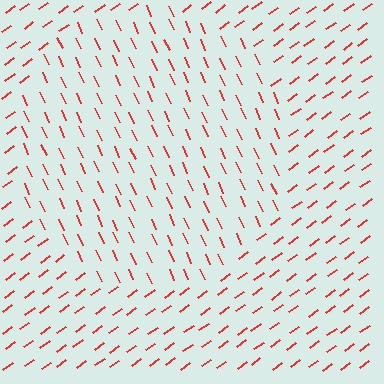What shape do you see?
I see a circle.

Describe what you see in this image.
The image is filled with small red line segments. A circle region in the image has lines oriented differently from the surrounding lines, creating a visible texture boundary.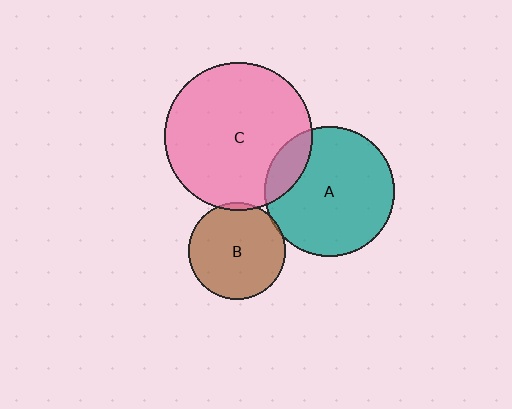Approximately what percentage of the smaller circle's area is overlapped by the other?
Approximately 5%.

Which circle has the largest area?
Circle C (pink).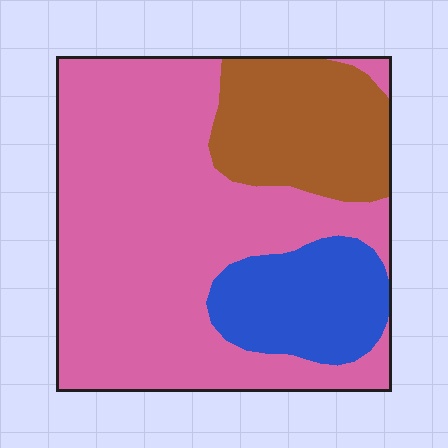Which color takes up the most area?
Pink, at roughly 65%.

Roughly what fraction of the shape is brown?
Brown takes up between a sixth and a third of the shape.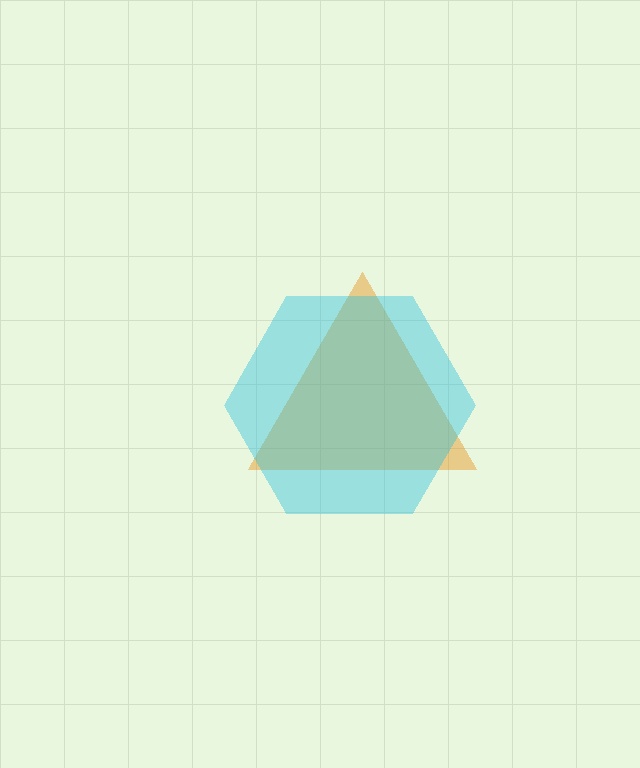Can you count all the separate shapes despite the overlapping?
Yes, there are 2 separate shapes.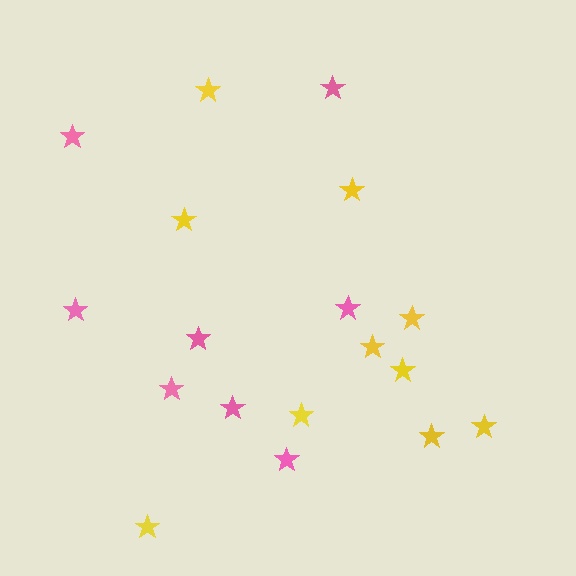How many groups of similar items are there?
There are 2 groups: one group of pink stars (8) and one group of yellow stars (10).